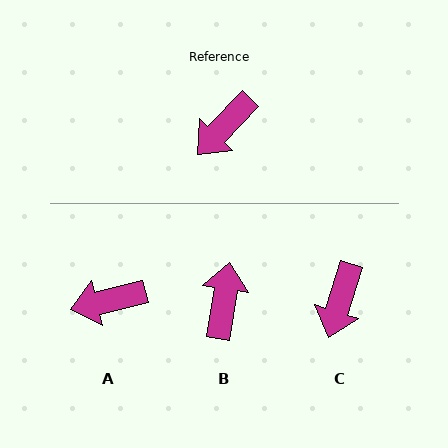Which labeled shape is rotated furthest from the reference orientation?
B, about 145 degrees away.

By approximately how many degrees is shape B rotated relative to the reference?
Approximately 145 degrees clockwise.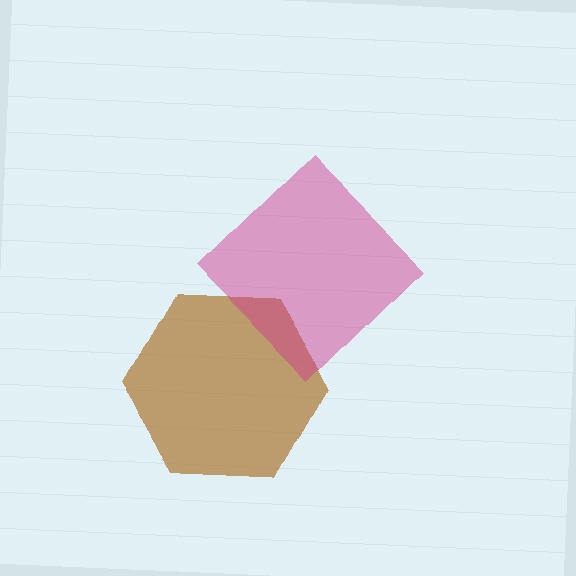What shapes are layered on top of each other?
The layered shapes are: a brown hexagon, a magenta diamond.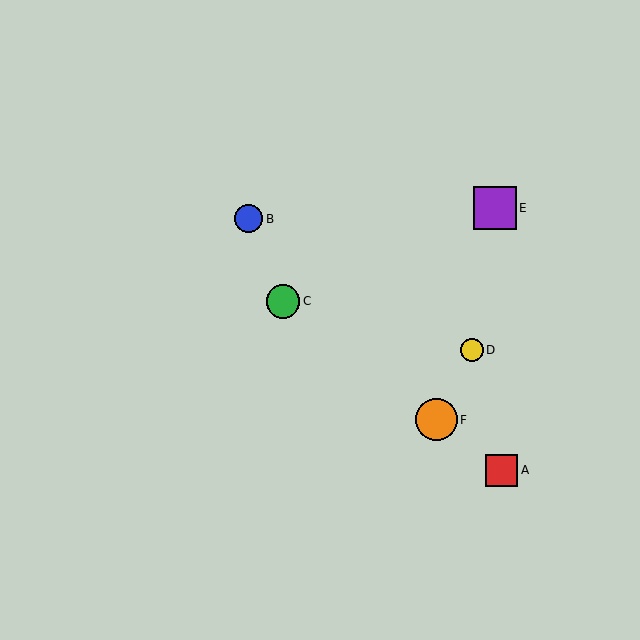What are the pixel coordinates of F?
Object F is at (436, 420).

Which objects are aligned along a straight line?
Objects A, C, F are aligned along a straight line.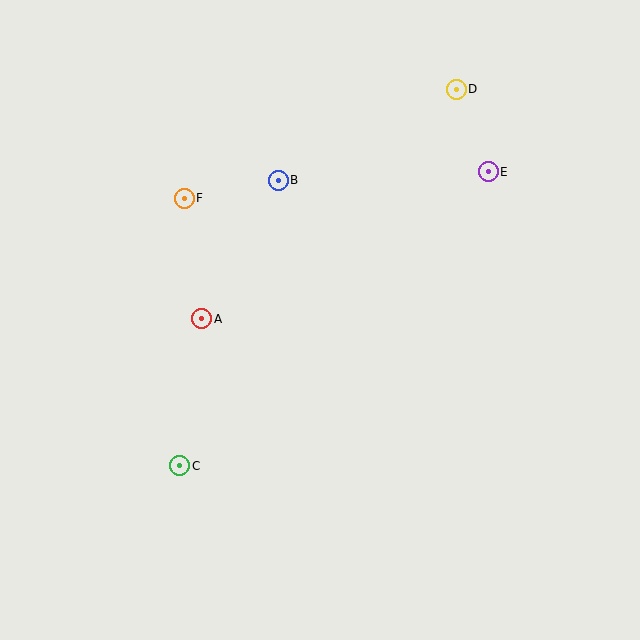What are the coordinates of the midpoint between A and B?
The midpoint between A and B is at (240, 249).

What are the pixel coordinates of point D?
Point D is at (456, 89).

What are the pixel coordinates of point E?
Point E is at (488, 172).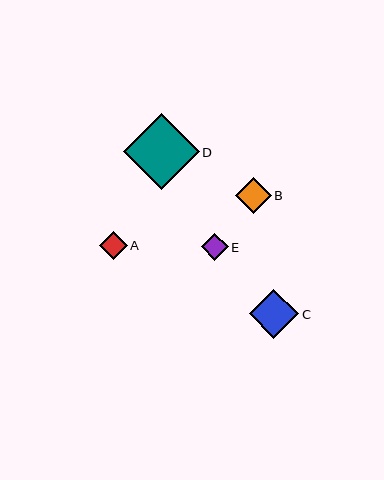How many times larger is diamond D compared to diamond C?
Diamond D is approximately 1.5 times the size of diamond C.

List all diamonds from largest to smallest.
From largest to smallest: D, C, B, A, E.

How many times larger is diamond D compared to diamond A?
Diamond D is approximately 2.7 times the size of diamond A.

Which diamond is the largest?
Diamond D is the largest with a size of approximately 75 pixels.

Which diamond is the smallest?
Diamond E is the smallest with a size of approximately 27 pixels.